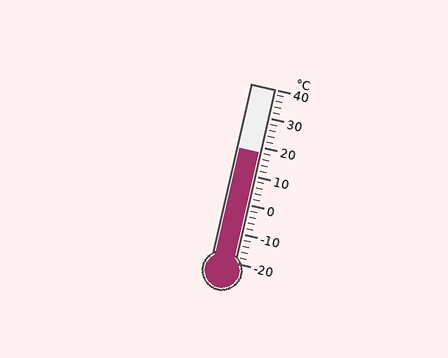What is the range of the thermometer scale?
The thermometer scale ranges from -20°C to 40°C.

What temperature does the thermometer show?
The thermometer shows approximately 18°C.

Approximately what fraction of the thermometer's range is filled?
The thermometer is filled to approximately 65% of its range.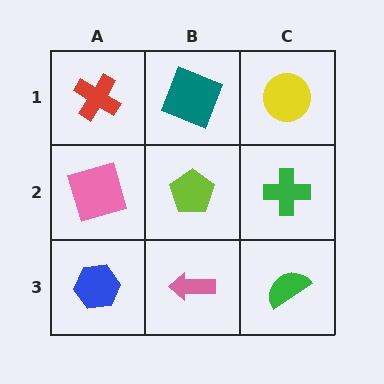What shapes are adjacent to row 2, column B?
A teal square (row 1, column B), a pink arrow (row 3, column B), a pink square (row 2, column A), a green cross (row 2, column C).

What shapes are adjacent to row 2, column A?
A red cross (row 1, column A), a blue hexagon (row 3, column A), a lime pentagon (row 2, column B).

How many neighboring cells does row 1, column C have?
2.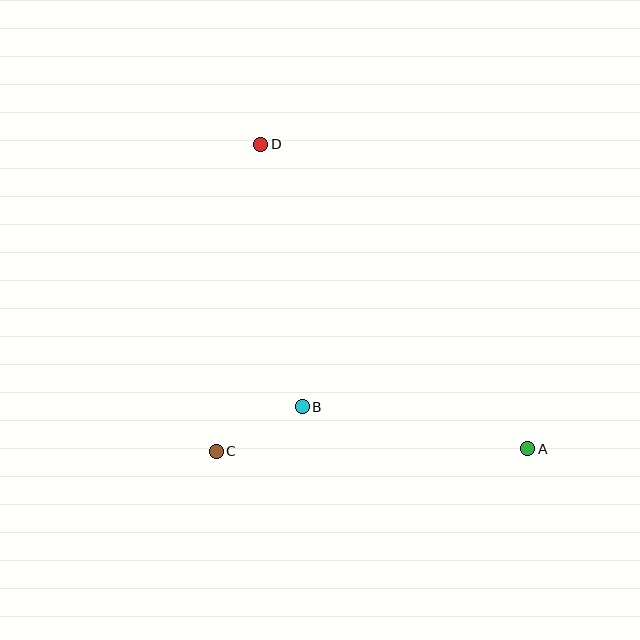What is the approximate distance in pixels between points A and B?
The distance between A and B is approximately 229 pixels.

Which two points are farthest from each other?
Points A and D are farthest from each other.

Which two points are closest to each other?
Points B and C are closest to each other.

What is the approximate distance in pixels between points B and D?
The distance between B and D is approximately 266 pixels.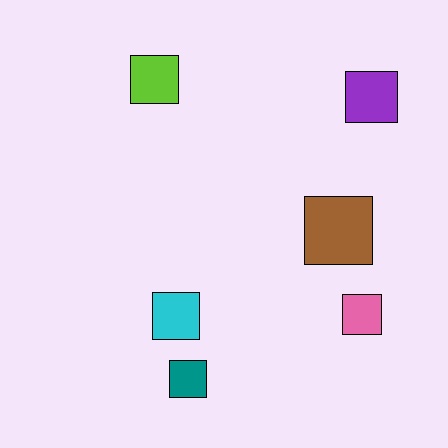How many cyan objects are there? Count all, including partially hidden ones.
There is 1 cyan object.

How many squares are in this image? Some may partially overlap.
There are 6 squares.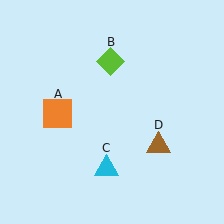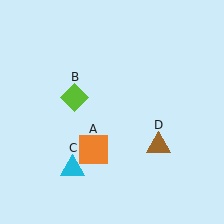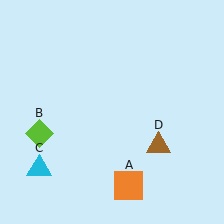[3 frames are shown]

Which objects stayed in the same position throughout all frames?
Brown triangle (object D) remained stationary.